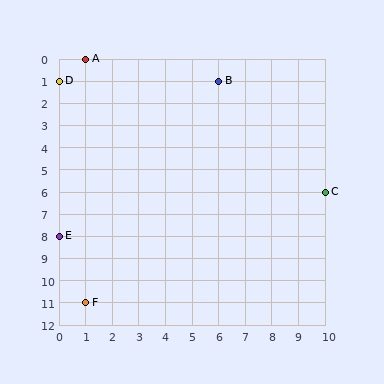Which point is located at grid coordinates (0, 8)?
Point E is at (0, 8).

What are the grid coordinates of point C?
Point C is at grid coordinates (10, 6).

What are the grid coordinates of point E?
Point E is at grid coordinates (0, 8).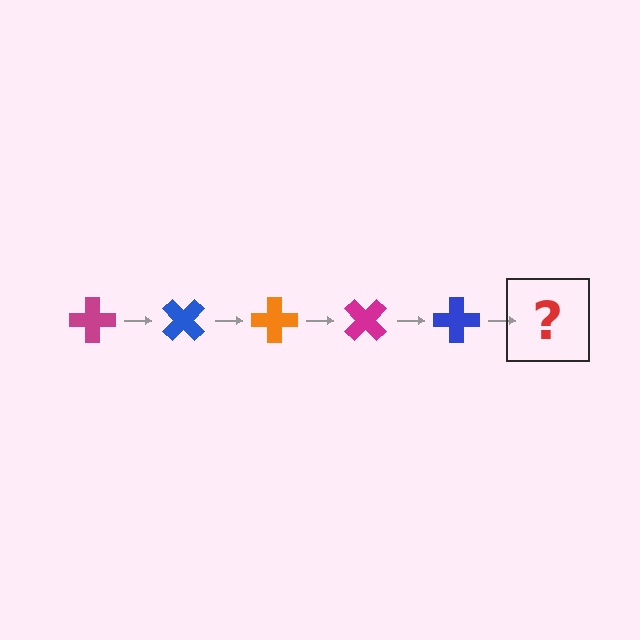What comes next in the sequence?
The next element should be an orange cross, rotated 225 degrees from the start.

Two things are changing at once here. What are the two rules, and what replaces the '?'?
The two rules are that it rotates 45 degrees each step and the color cycles through magenta, blue, and orange. The '?' should be an orange cross, rotated 225 degrees from the start.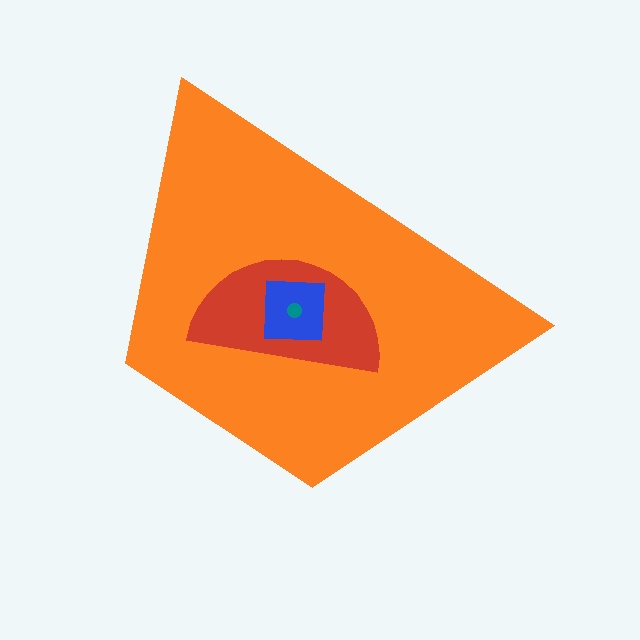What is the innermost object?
The teal circle.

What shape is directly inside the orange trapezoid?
The red semicircle.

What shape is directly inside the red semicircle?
The blue square.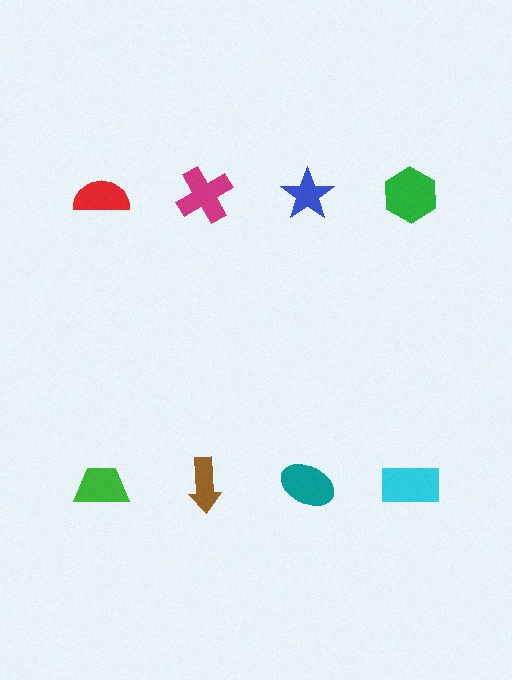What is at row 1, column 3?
A blue star.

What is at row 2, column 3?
A teal ellipse.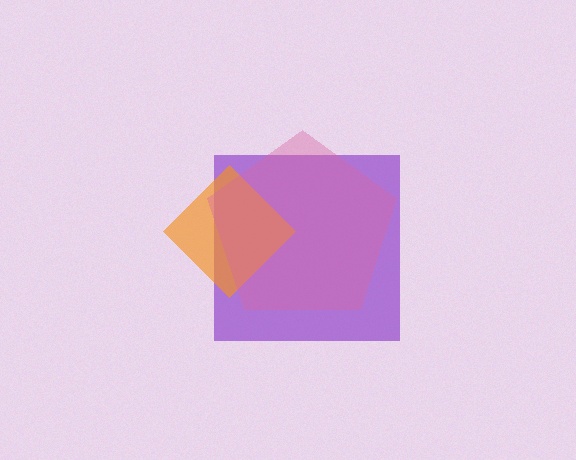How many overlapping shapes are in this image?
There are 3 overlapping shapes in the image.